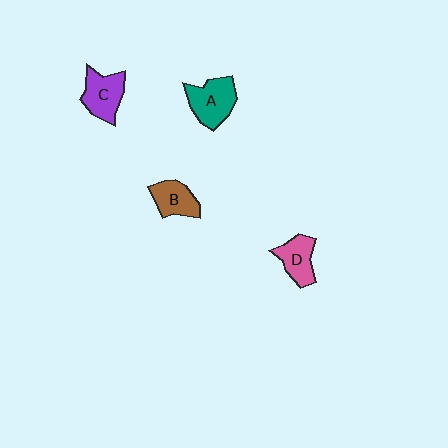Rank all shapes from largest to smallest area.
From largest to smallest: A (teal), C (purple), D (pink), B (brown).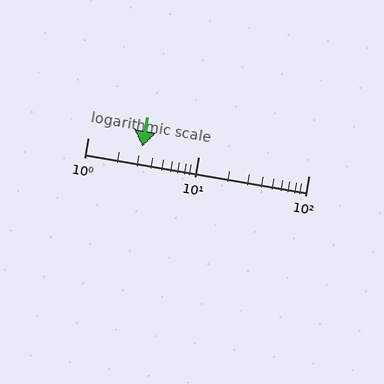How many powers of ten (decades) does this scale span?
The scale spans 2 decades, from 1 to 100.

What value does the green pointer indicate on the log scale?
The pointer indicates approximately 3.1.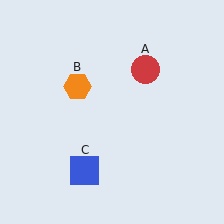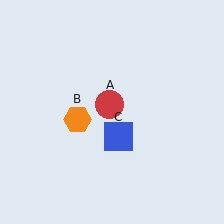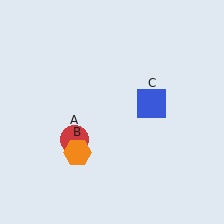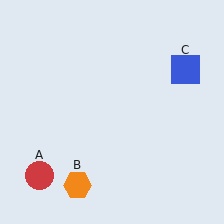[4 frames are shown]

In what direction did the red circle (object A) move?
The red circle (object A) moved down and to the left.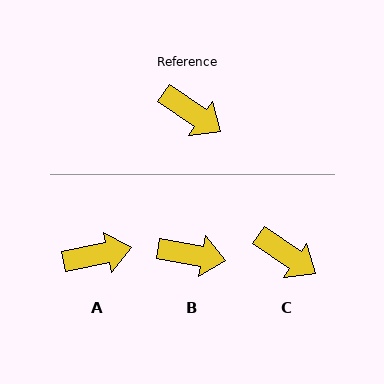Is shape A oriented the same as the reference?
No, it is off by about 46 degrees.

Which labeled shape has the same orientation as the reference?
C.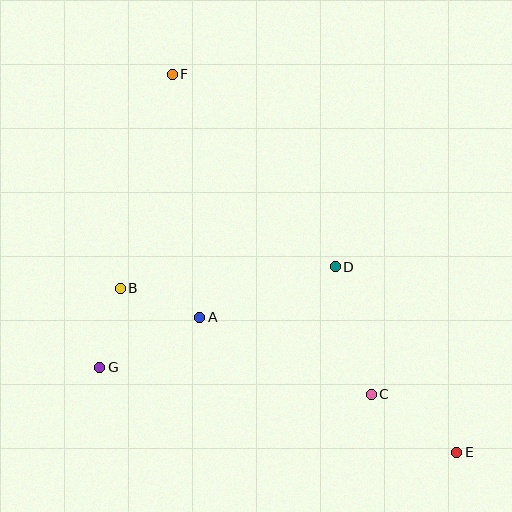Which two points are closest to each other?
Points B and G are closest to each other.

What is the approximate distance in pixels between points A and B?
The distance between A and B is approximately 84 pixels.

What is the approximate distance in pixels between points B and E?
The distance between B and E is approximately 374 pixels.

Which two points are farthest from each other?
Points E and F are farthest from each other.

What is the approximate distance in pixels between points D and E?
The distance between D and E is approximately 222 pixels.